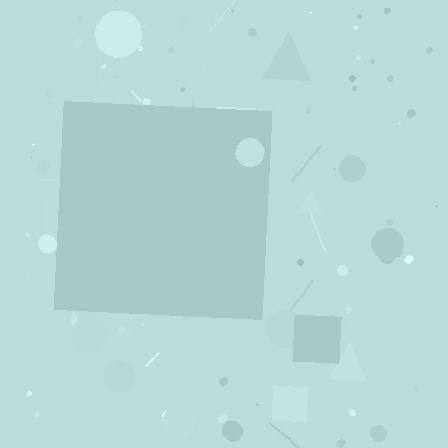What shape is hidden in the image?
A square is hidden in the image.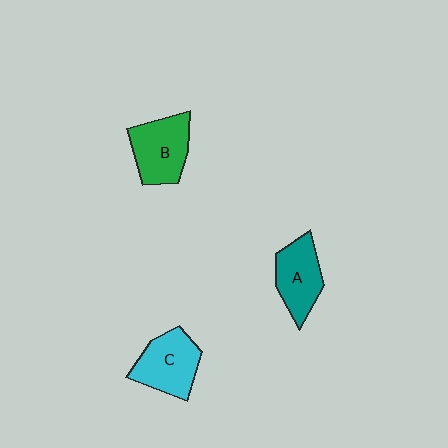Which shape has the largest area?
Shape B (green).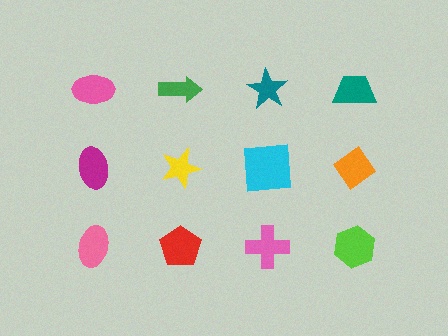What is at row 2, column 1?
A magenta ellipse.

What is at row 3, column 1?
A pink ellipse.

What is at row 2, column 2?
A yellow star.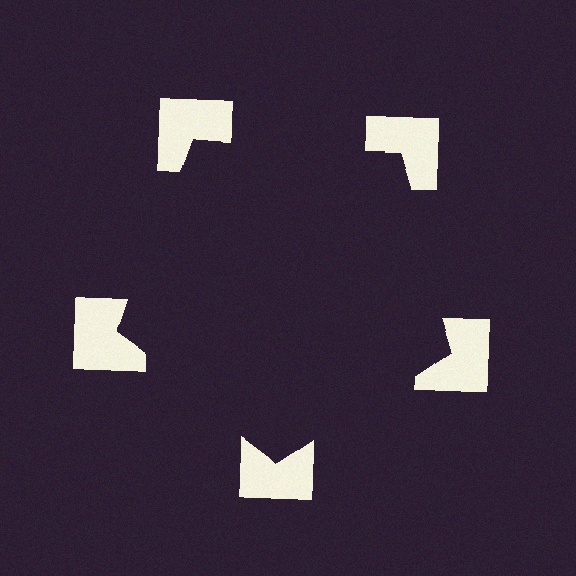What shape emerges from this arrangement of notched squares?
An illusory pentagon — its edges are inferred from the aligned wedge cuts in the notched squares, not physically drawn.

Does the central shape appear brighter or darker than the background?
It typically appears slightly darker than the background, even though no actual brightness change is drawn.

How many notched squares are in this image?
There are 5 — one at each vertex of the illusory pentagon.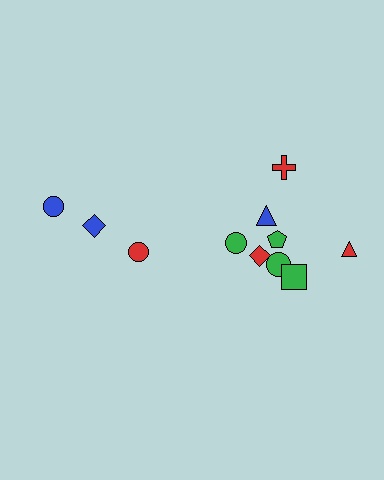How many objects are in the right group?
There are 8 objects.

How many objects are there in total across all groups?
There are 11 objects.